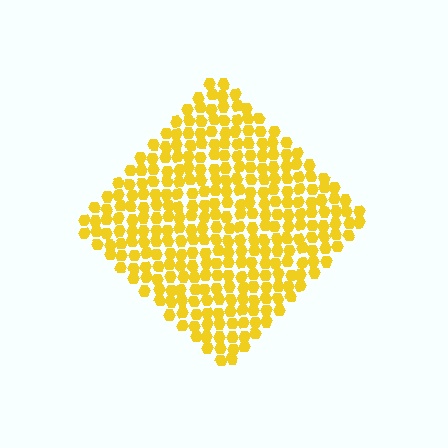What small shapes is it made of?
It is made of small hexagons.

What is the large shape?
The large shape is a diamond.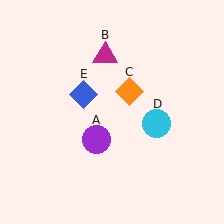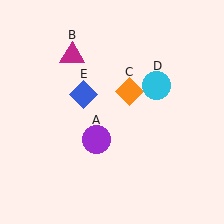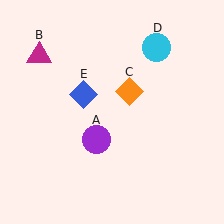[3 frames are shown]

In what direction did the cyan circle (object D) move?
The cyan circle (object D) moved up.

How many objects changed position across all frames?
2 objects changed position: magenta triangle (object B), cyan circle (object D).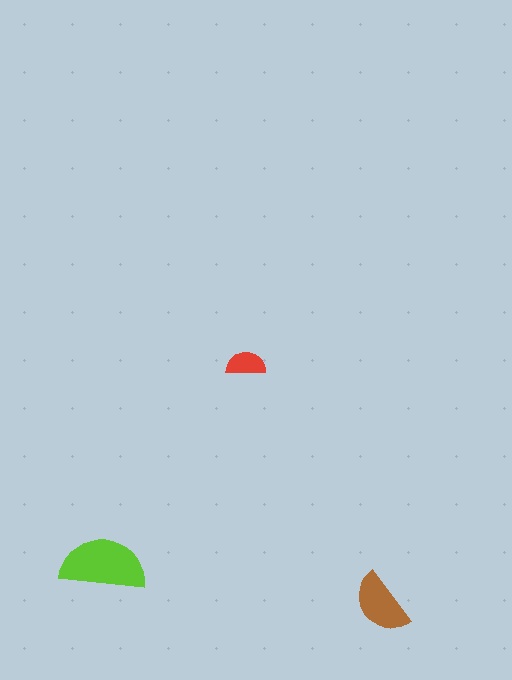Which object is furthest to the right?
The brown semicircle is rightmost.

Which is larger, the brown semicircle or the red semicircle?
The brown one.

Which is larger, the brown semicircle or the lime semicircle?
The lime one.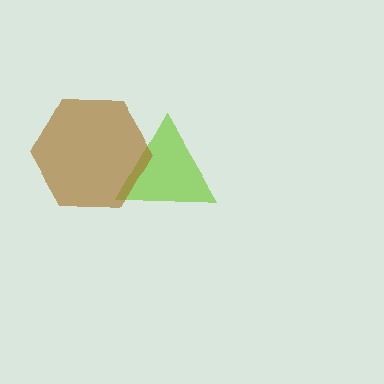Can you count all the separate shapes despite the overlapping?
Yes, there are 2 separate shapes.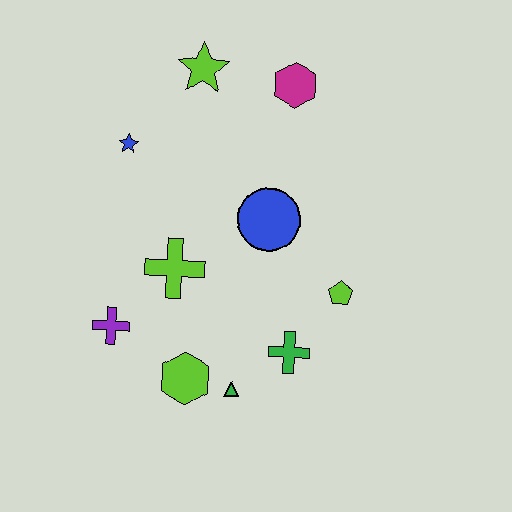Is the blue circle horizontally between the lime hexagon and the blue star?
No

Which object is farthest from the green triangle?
The lime star is farthest from the green triangle.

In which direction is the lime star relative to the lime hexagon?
The lime star is above the lime hexagon.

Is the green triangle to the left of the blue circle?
Yes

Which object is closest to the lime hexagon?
The green triangle is closest to the lime hexagon.